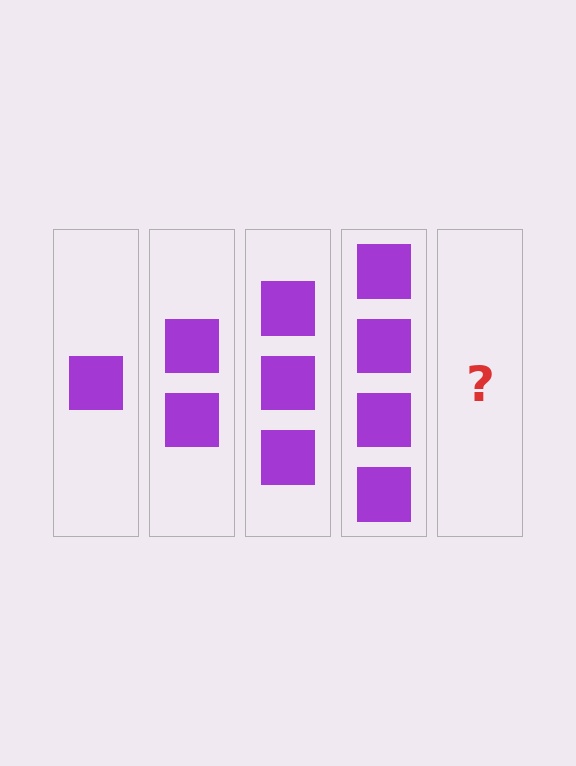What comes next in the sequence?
The next element should be 5 squares.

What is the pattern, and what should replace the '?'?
The pattern is that each step adds one more square. The '?' should be 5 squares.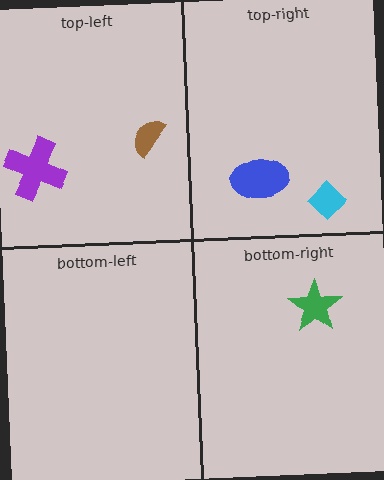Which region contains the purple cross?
The top-left region.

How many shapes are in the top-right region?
2.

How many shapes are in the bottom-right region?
1.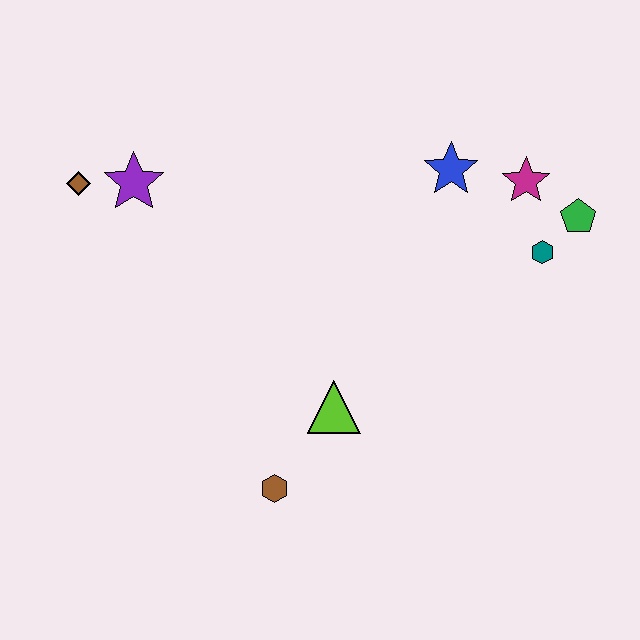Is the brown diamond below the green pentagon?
No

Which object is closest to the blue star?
The magenta star is closest to the blue star.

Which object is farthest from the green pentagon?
The brown diamond is farthest from the green pentagon.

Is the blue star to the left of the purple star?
No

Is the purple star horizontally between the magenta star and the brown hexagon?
No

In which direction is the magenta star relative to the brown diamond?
The magenta star is to the right of the brown diamond.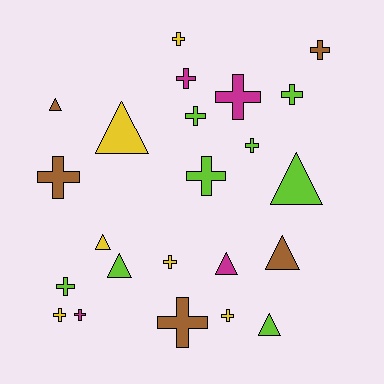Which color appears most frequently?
Lime, with 8 objects.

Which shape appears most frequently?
Cross, with 15 objects.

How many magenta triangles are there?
There is 1 magenta triangle.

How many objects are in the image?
There are 23 objects.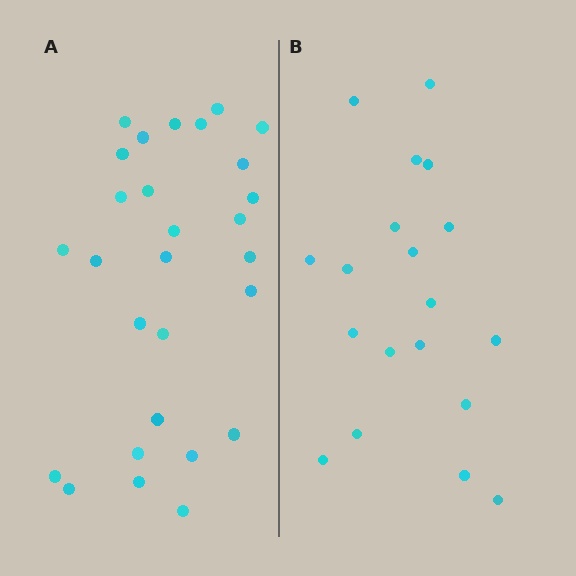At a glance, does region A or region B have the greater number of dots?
Region A (the left region) has more dots.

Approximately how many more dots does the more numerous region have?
Region A has roughly 8 or so more dots than region B.